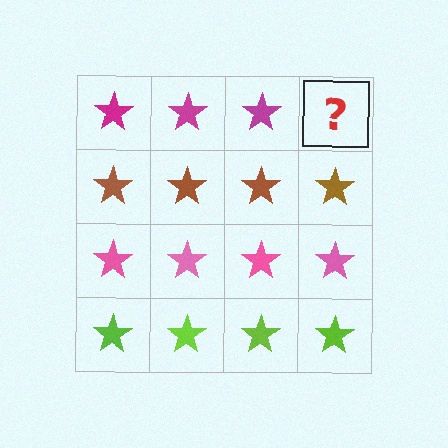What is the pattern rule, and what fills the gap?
The rule is that each row has a consistent color. The gap should be filled with a magenta star.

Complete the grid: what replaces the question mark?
The question mark should be replaced with a magenta star.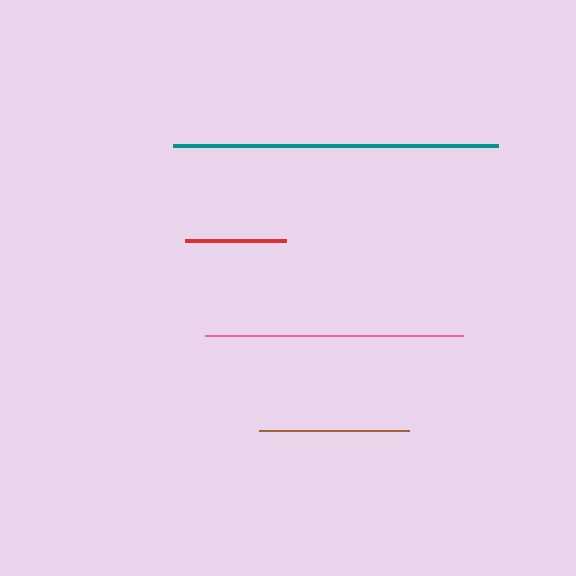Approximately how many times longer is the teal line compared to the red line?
The teal line is approximately 3.2 times the length of the red line.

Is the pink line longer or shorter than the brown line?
The pink line is longer than the brown line.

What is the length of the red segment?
The red segment is approximately 101 pixels long.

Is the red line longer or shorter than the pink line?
The pink line is longer than the red line.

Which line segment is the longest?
The teal line is the longest at approximately 325 pixels.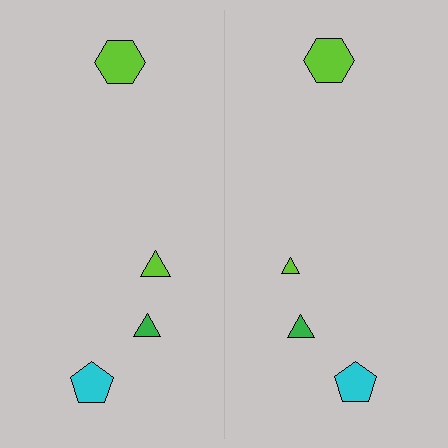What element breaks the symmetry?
The lime triangle on the right side has a different size than its mirror counterpart.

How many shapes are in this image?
There are 8 shapes in this image.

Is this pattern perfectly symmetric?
No, the pattern is not perfectly symmetric. The lime triangle on the right side has a different size than its mirror counterpart.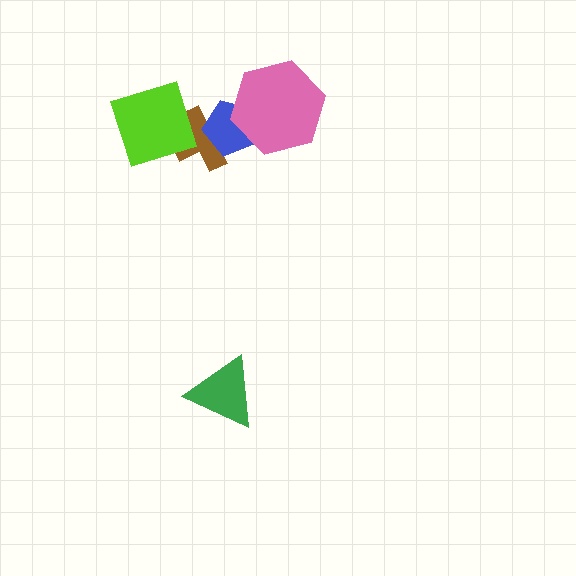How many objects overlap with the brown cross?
2 objects overlap with the brown cross.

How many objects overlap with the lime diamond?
1 object overlaps with the lime diamond.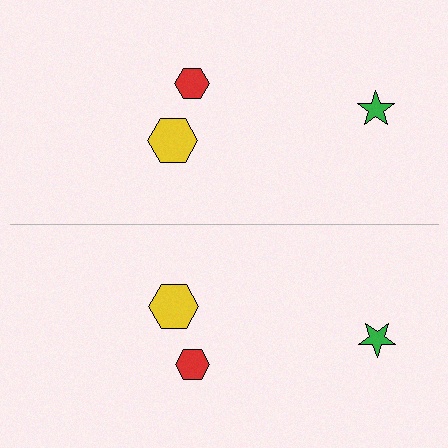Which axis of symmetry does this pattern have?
The pattern has a horizontal axis of symmetry running through the center of the image.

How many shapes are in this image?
There are 6 shapes in this image.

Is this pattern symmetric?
Yes, this pattern has bilateral (reflection) symmetry.